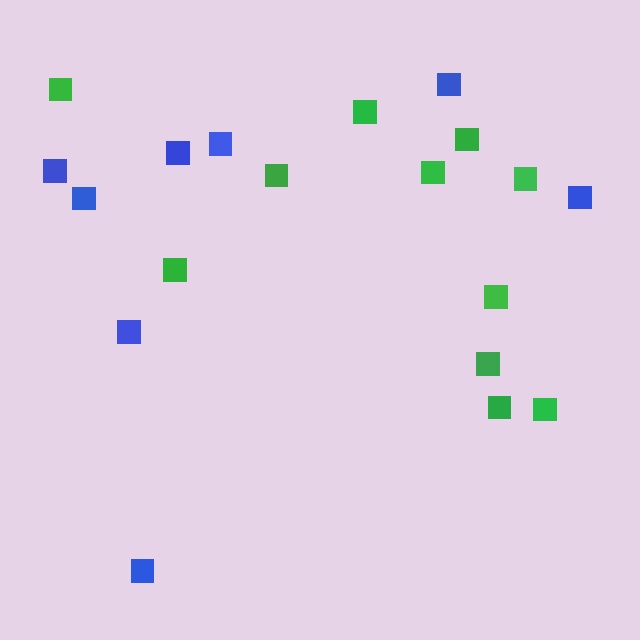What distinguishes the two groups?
There are 2 groups: one group of blue squares (8) and one group of green squares (11).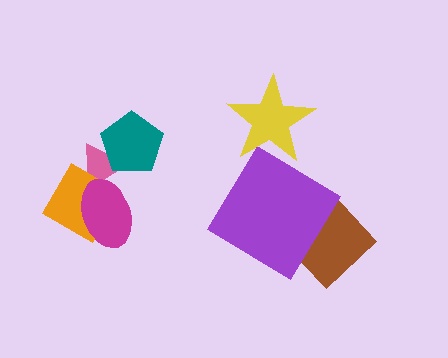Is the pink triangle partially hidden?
Yes, it is partially covered by another shape.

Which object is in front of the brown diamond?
The purple diamond is in front of the brown diamond.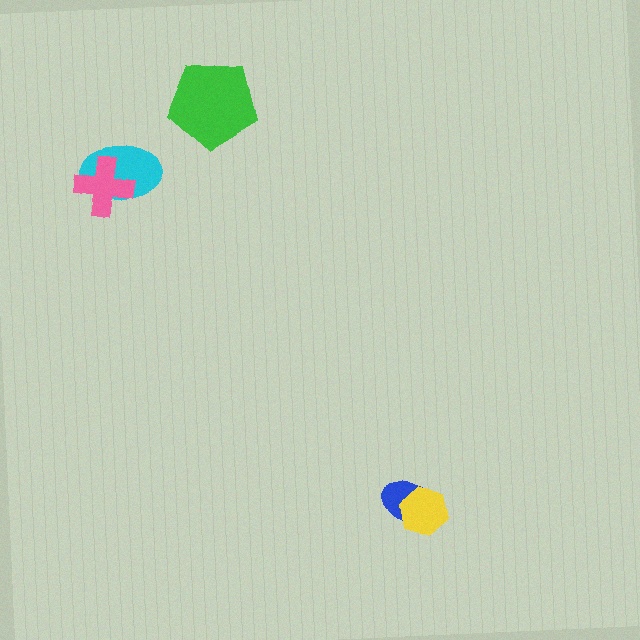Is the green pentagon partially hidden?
No, no other shape covers it.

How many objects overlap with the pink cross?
1 object overlaps with the pink cross.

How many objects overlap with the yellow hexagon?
1 object overlaps with the yellow hexagon.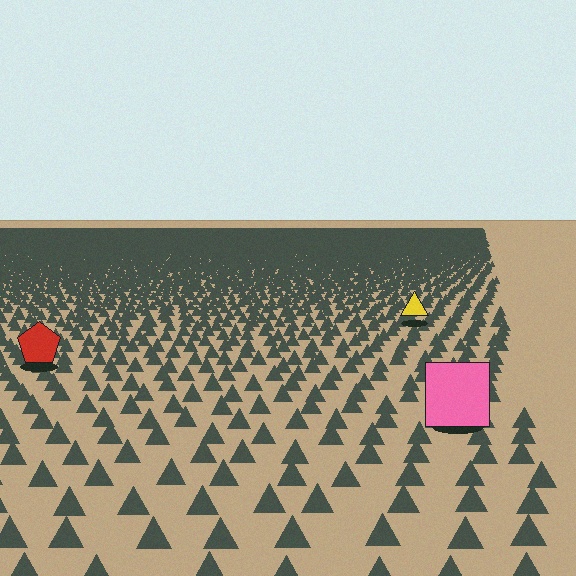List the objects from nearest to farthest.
From nearest to farthest: the pink square, the red pentagon, the yellow triangle.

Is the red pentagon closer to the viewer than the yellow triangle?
Yes. The red pentagon is closer — you can tell from the texture gradient: the ground texture is coarser near it.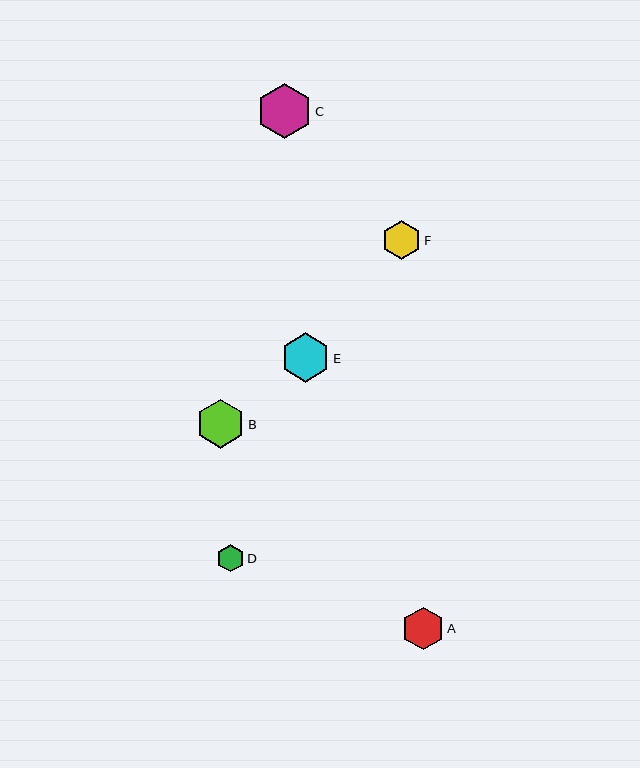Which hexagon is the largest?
Hexagon C is the largest with a size of approximately 55 pixels.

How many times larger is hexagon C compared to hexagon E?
Hexagon C is approximately 1.1 times the size of hexagon E.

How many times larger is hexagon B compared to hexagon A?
Hexagon B is approximately 1.1 times the size of hexagon A.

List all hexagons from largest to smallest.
From largest to smallest: C, E, B, A, F, D.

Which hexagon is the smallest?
Hexagon D is the smallest with a size of approximately 27 pixels.